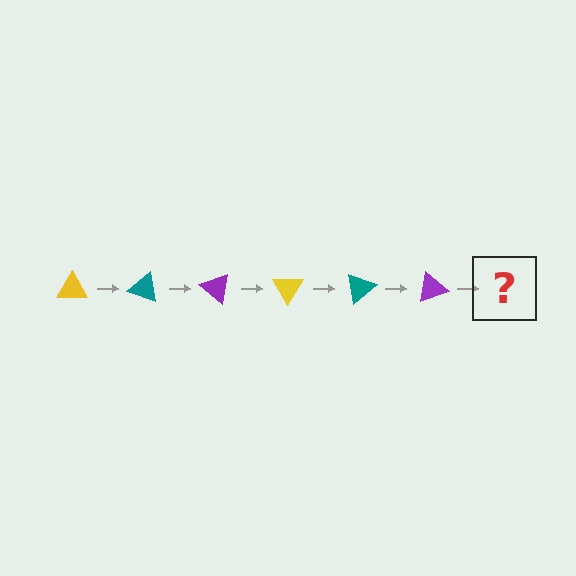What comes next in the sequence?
The next element should be a yellow triangle, rotated 120 degrees from the start.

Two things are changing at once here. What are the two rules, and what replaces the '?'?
The two rules are that it rotates 20 degrees each step and the color cycles through yellow, teal, and purple. The '?' should be a yellow triangle, rotated 120 degrees from the start.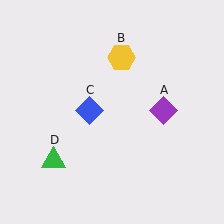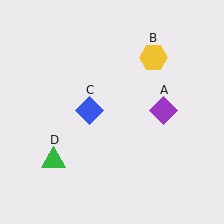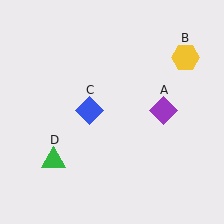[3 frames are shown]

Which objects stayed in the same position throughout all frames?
Purple diamond (object A) and blue diamond (object C) and green triangle (object D) remained stationary.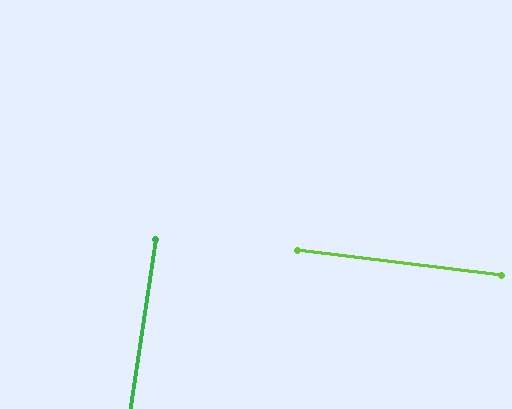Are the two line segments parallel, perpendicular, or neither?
Perpendicular — they meet at approximately 88°.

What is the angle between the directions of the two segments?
Approximately 88 degrees.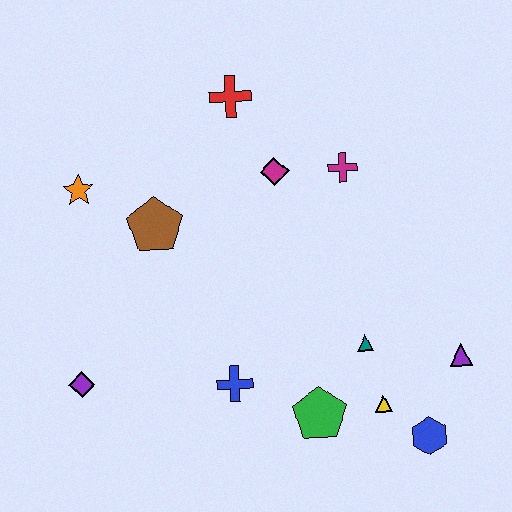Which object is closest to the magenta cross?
The magenta diamond is closest to the magenta cross.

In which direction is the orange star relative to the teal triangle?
The orange star is to the left of the teal triangle.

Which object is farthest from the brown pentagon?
The blue hexagon is farthest from the brown pentagon.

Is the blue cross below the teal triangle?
Yes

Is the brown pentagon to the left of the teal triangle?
Yes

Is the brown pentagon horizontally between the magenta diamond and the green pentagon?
No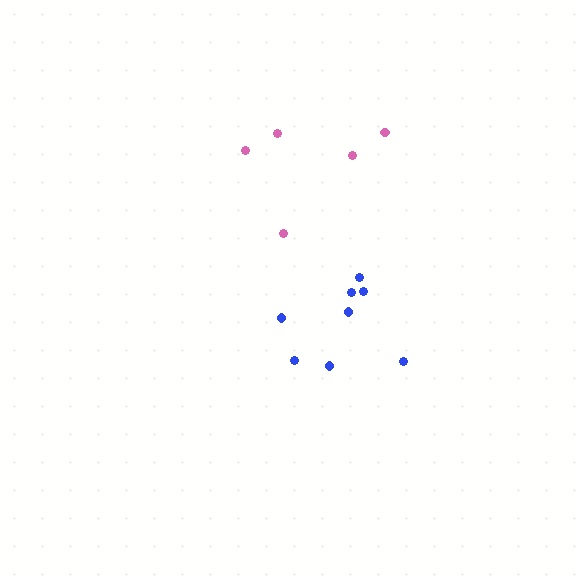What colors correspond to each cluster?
The clusters are colored: pink, blue.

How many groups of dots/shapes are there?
There are 2 groups.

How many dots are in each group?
Group 1: 5 dots, Group 2: 8 dots (13 total).